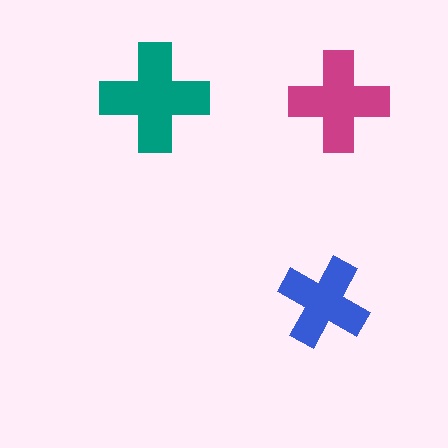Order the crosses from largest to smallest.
the teal one, the magenta one, the blue one.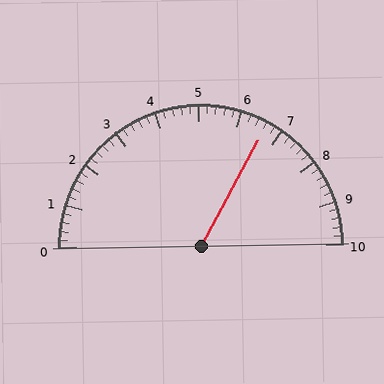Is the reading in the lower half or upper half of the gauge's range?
The reading is in the upper half of the range (0 to 10).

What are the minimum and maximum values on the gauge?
The gauge ranges from 0 to 10.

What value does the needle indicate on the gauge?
The needle indicates approximately 6.6.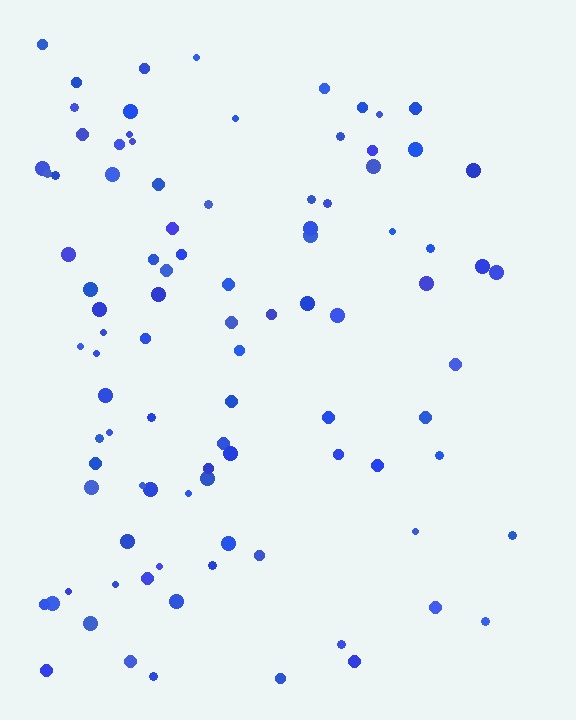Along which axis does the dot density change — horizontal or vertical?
Horizontal.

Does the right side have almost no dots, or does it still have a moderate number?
Still a moderate number, just noticeably fewer than the left.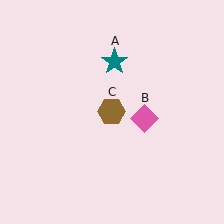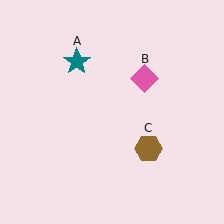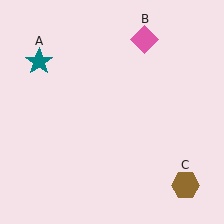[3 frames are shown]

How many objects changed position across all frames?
3 objects changed position: teal star (object A), pink diamond (object B), brown hexagon (object C).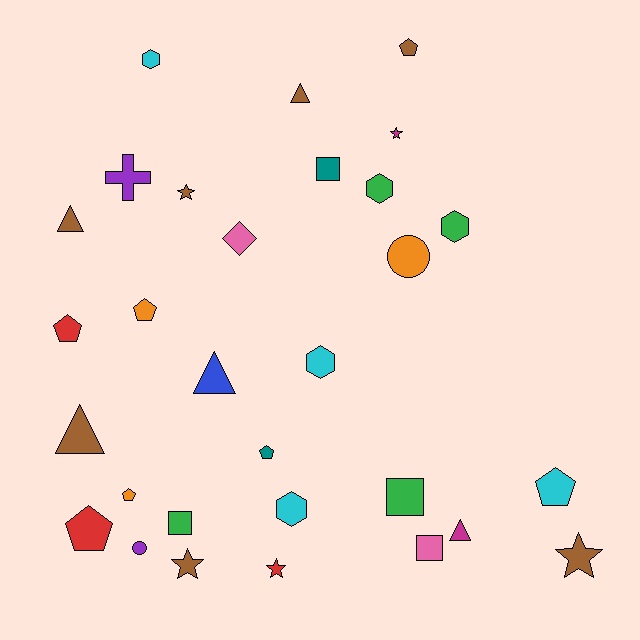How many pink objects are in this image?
There are 2 pink objects.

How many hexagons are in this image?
There are 5 hexagons.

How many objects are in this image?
There are 30 objects.